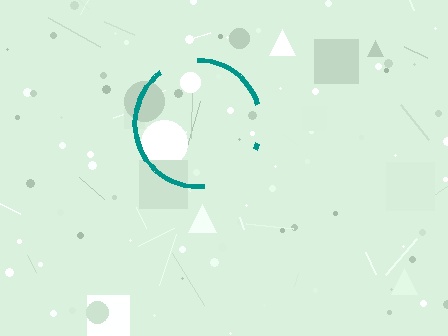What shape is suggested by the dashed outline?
The dashed outline suggests a circle.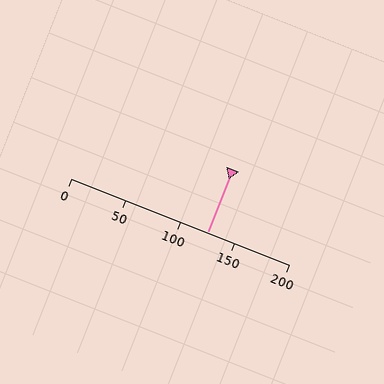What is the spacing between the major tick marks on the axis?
The major ticks are spaced 50 apart.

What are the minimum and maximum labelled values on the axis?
The axis runs from 0 to 200.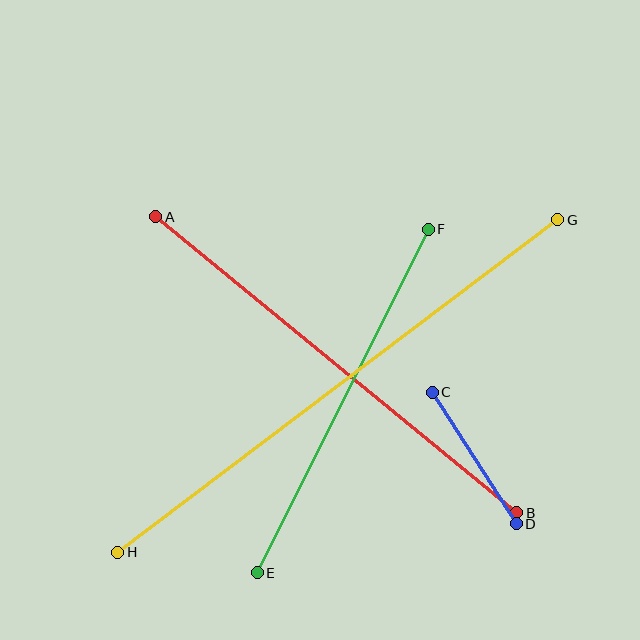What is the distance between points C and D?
The distance is approximately 156 pixels.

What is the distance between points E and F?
The distance is approximately 384 pixels.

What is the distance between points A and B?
The distance is approximately 467 pixels.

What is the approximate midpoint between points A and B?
The midpoint is at approximately (336, 365) pixels.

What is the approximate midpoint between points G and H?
The midpoint is at approximately (338, 386) pixels.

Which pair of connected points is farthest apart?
Points G and H are farthest apart.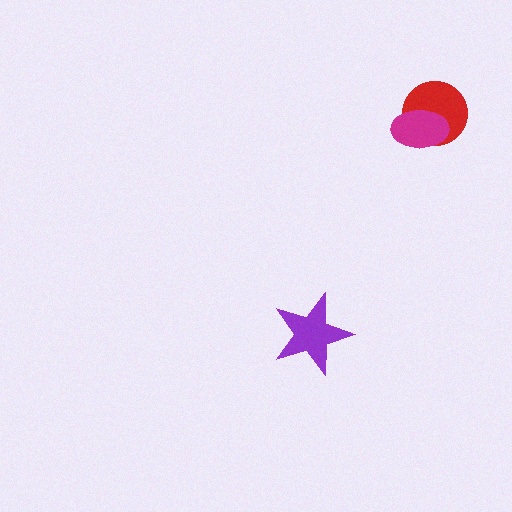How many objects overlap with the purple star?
0 objects overlap with the purple star.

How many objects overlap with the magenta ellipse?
1 object overlaps with the magenta ellipse.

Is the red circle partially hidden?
Yes, it is partially covered by another shape.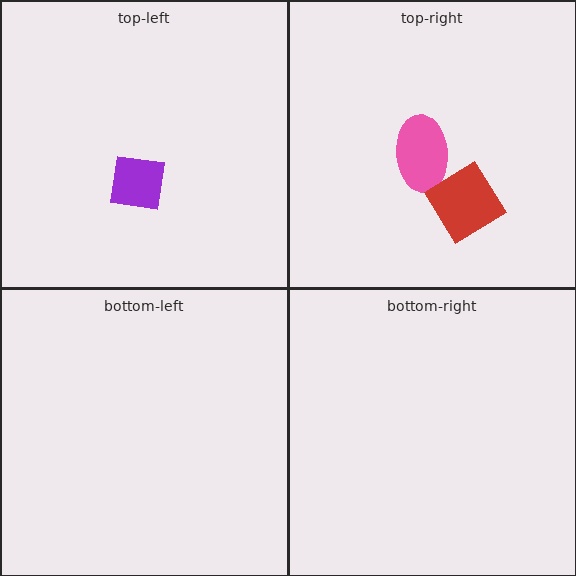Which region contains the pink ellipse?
The top-right region.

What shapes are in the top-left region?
The purple square.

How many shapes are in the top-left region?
1.